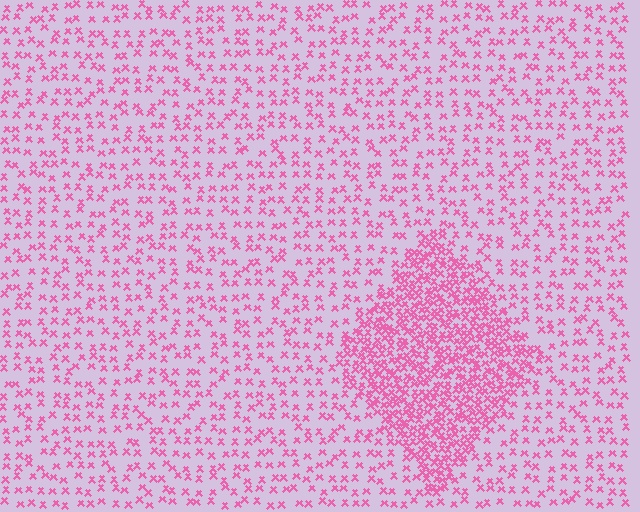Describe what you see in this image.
The image contains small pink elements arranged at two different densities. A diamond-shaped region is visible where the elements are more densely packed than the surrounding area.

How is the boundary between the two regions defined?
The boundary is defined by a change in element density (approximately 2.7x ratio). All elements are the same color, size, and shape.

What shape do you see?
I see a diamond.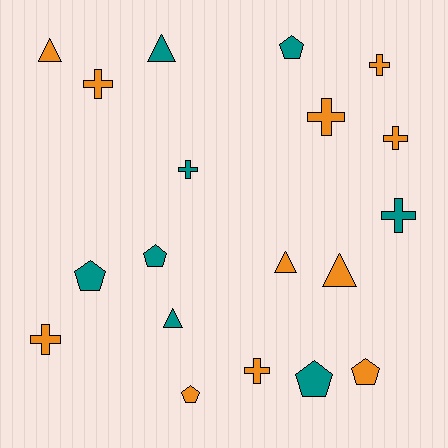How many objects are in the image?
There are 19 objects.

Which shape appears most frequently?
Cross, with 8 objects.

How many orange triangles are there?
There are 3 orange triangles.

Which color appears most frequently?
Orange, with 11 objects.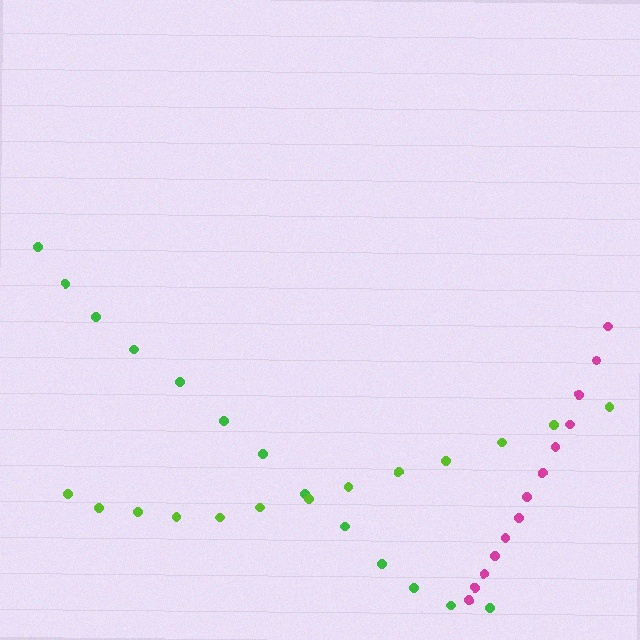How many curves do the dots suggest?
There are 3 distinct paths.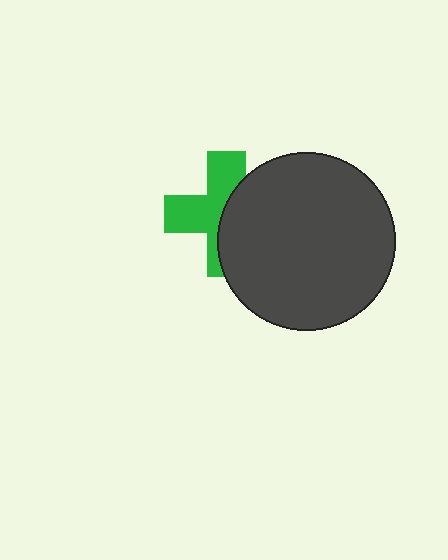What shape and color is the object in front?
The object in front is a dark gray circle.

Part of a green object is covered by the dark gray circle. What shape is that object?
It is a cross.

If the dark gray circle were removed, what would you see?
You would see the complete green cross.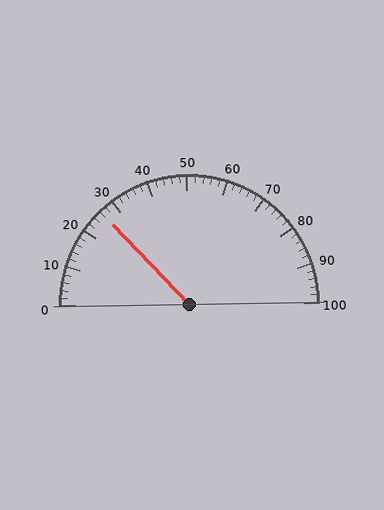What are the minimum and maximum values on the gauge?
The gauge ranges from 0 to 100.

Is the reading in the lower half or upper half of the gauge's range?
The reading is in the lower half of the range (0 to 100).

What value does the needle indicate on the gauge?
The needle indicates approximately 26.